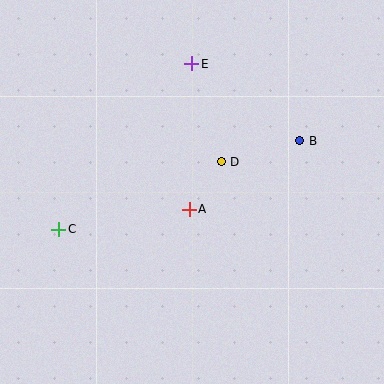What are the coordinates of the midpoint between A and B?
The midpoint between A and B is at (245, 175).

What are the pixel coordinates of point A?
Point A is at (189, 209).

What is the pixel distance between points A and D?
The distance between A and D is 57 pixels.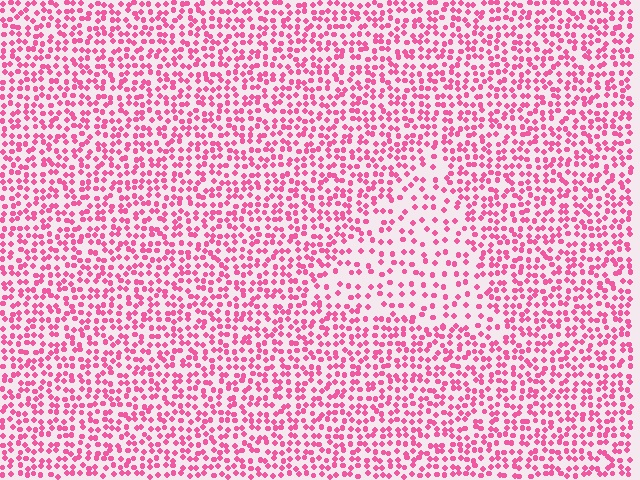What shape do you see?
I see a triangle.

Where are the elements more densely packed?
The elements are more densely packed outside the triangle boundary.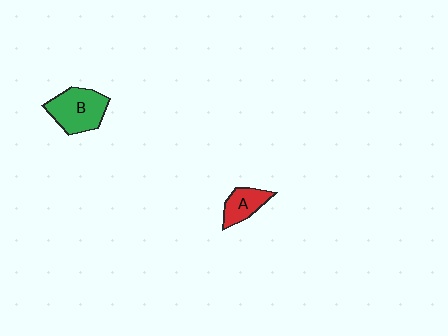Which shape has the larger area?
Shape B (green).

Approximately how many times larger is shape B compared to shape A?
Approximately 1.7 times.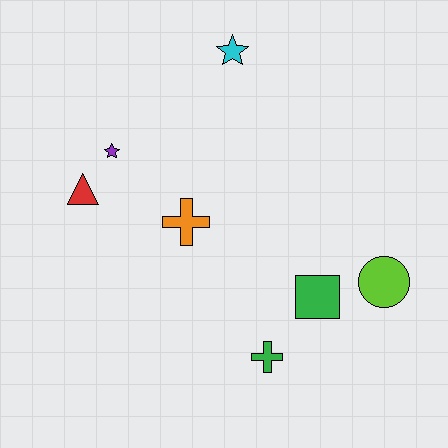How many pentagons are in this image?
There are no pentagons.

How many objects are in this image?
There are 7 objects.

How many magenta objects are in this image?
There are no magenta objects.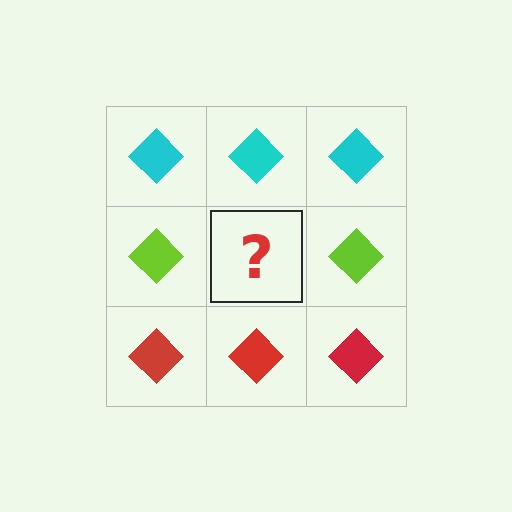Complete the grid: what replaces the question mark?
The question mark should be replaced with a lime diamond.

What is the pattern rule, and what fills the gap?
The rule is that each row has a consistent color. The gap should be filled with a lime diamond.